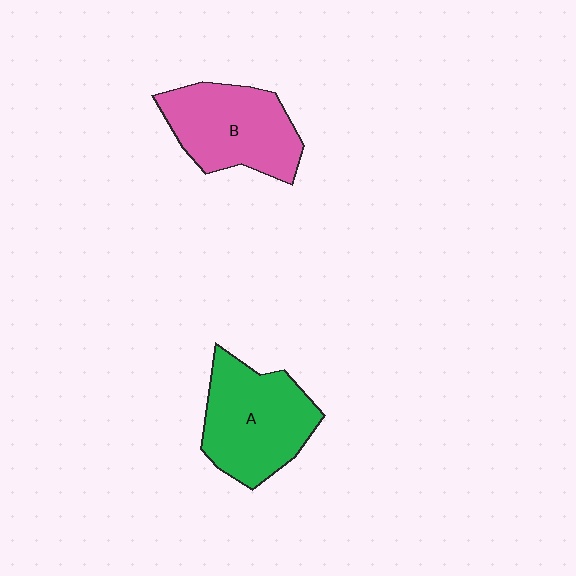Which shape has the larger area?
Shape A (green).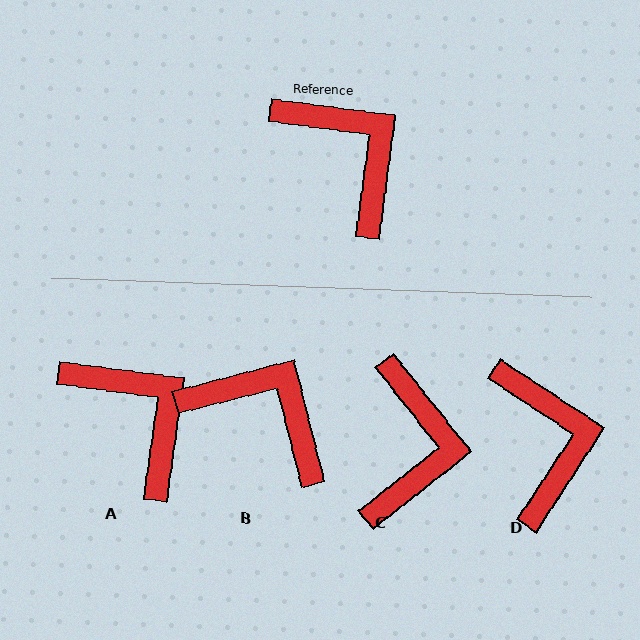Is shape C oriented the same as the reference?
No, it is off by about 44 degrees.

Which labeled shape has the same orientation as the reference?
A.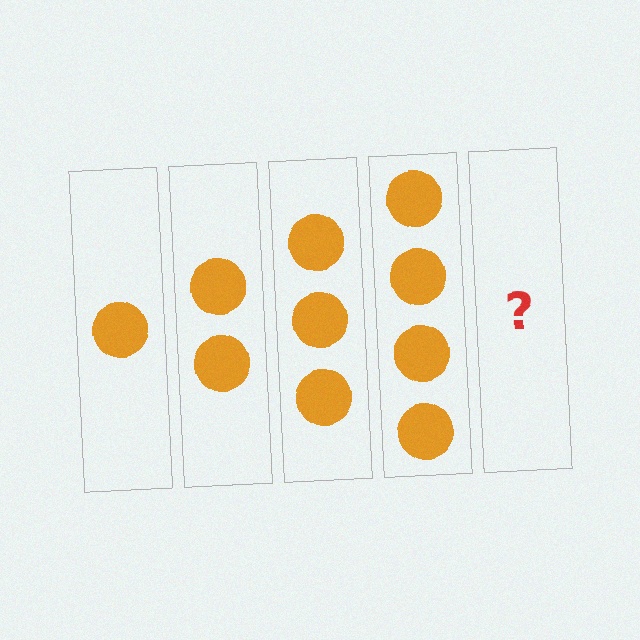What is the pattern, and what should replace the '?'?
The pattern is that each step adds one more circle. The '?' should be 5 circles.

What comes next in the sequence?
The next element should be 5 circles.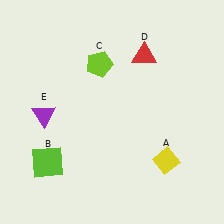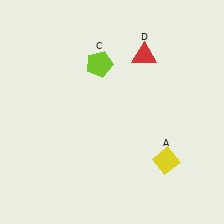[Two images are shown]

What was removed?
The purple triangle (E), the lime square (B) were removed in Image 2.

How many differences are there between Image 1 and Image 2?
There are 2 differences between the two images.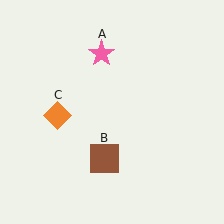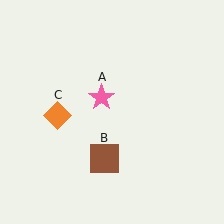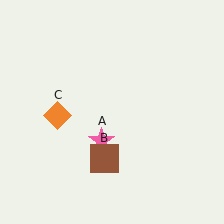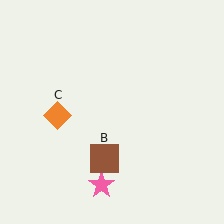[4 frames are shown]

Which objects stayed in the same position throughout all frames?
Brown square (object B) and orange diamond (object C) remained stationary.